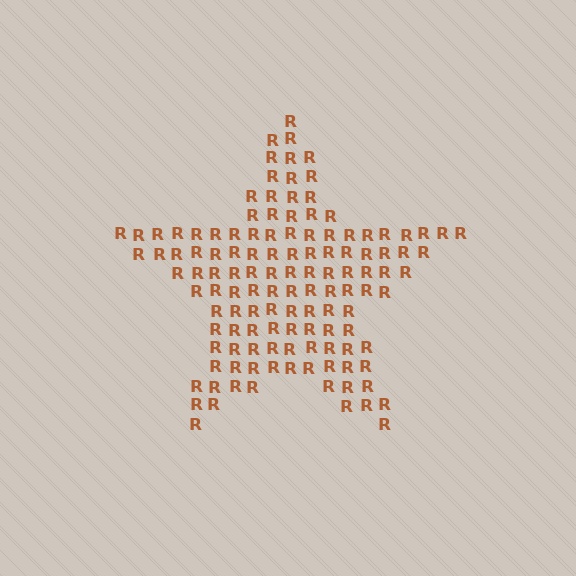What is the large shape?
The large shape is a star.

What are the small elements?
The small elements are letter R's.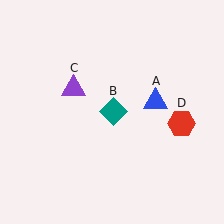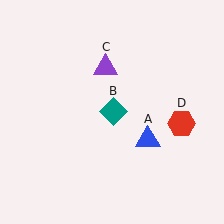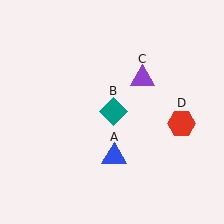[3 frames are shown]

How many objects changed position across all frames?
2 objects changed position: blue triangle (object A), purple triangle (object C).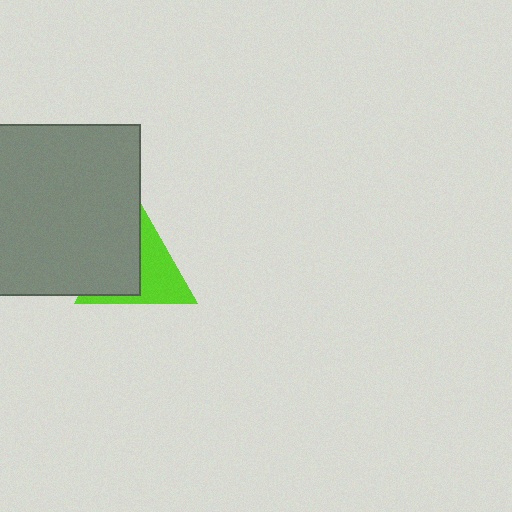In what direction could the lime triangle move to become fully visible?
The lime triangle could move right. That would shift it out from behind the gray square entirely.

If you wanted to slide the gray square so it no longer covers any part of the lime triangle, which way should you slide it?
Slide it left — that is the most direct way to separate the two shapes.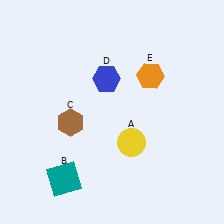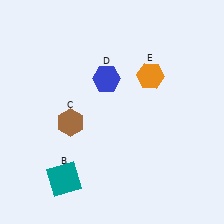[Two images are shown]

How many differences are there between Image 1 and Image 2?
There is 1 difference between the two images.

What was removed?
The yellow circle (A) was removed in Image 2.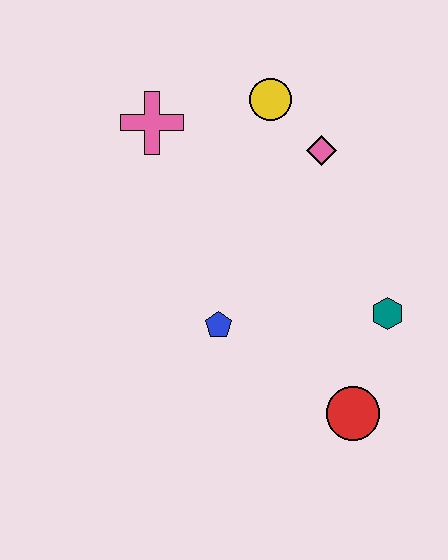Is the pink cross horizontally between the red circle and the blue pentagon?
No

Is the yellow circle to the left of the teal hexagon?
Yes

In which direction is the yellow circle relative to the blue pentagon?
The yellow circle is above the blue pentagon.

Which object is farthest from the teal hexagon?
The pink cross is farthest from the teal hexagon.